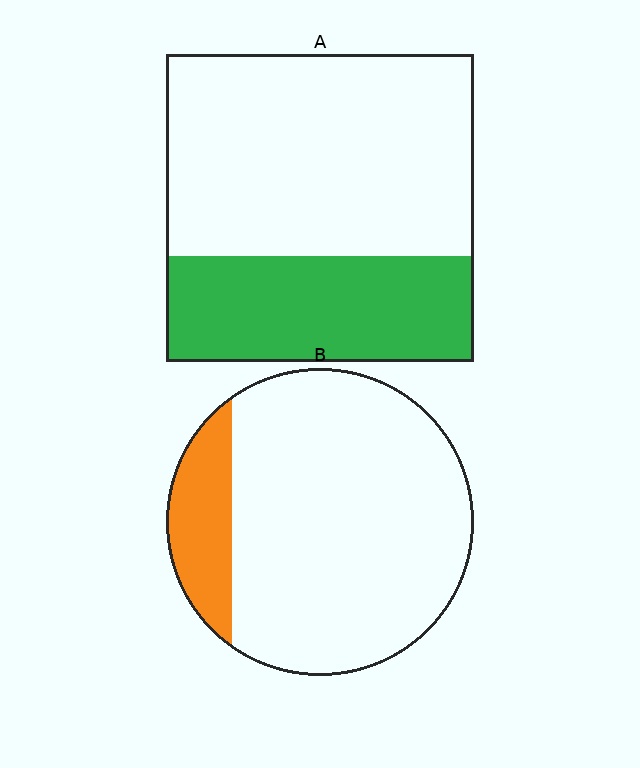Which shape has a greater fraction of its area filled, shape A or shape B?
Shape A.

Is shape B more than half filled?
No.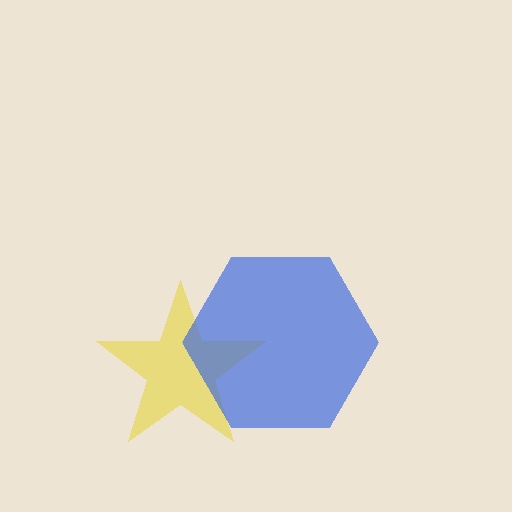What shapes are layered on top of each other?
The layered shapes are: a yellow star, a blue hexagon.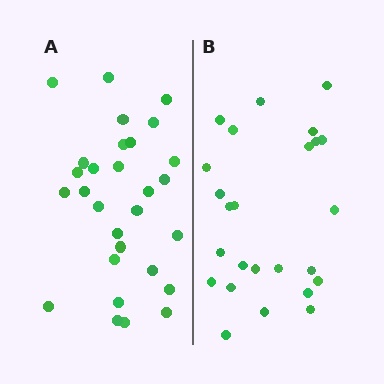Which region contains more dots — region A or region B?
Region A (the left region) has more dots.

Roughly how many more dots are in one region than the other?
Region A has about 4 more dots than region B.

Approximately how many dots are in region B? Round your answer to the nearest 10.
About 20 dots. (The exact count is 25, which rounds to 20.)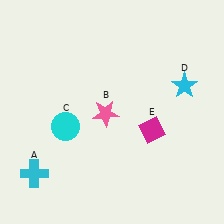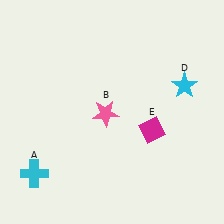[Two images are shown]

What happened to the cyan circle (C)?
The cyan circle (C) was removed in Image 2. It was in the bottom-left area of Image 1.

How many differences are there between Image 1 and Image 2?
There is 1 difference between the two images.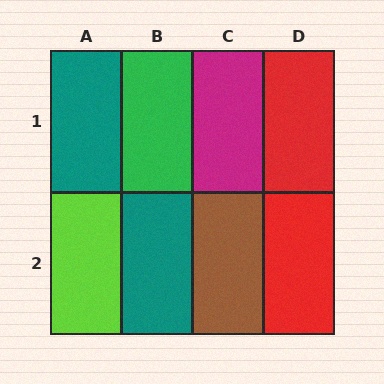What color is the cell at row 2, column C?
Brown.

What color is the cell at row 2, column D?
Red.